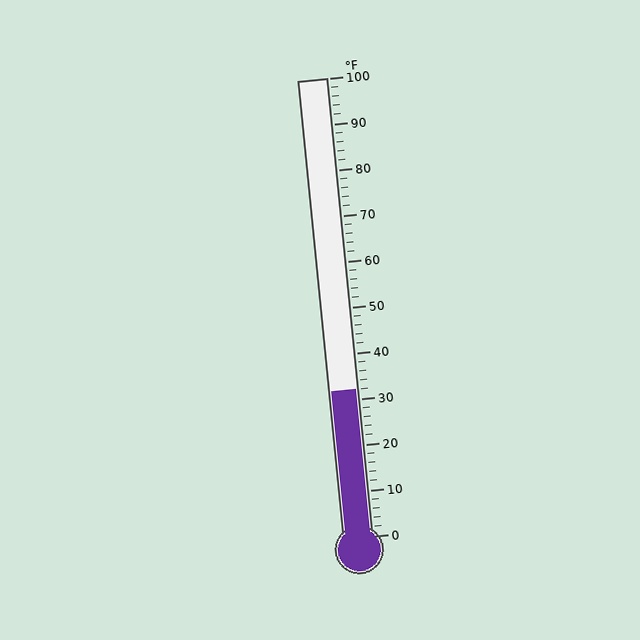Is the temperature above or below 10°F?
The temperature is above 10°F.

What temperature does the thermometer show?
The thermometer shows approximately 32°F.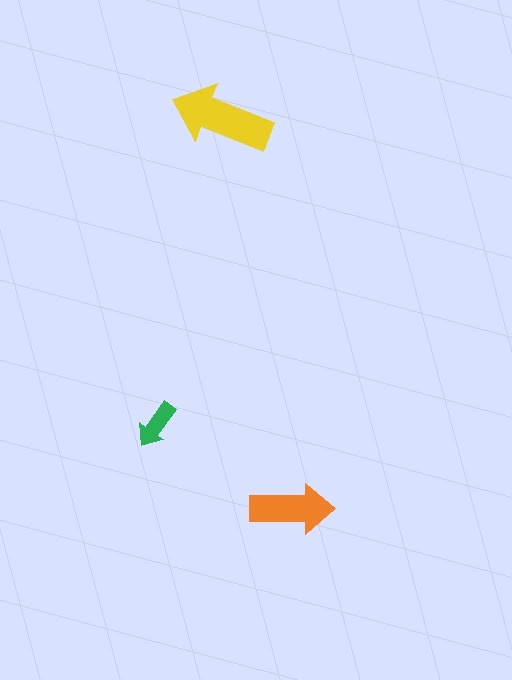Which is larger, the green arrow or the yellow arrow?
The yellow one.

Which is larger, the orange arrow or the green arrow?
The orange one.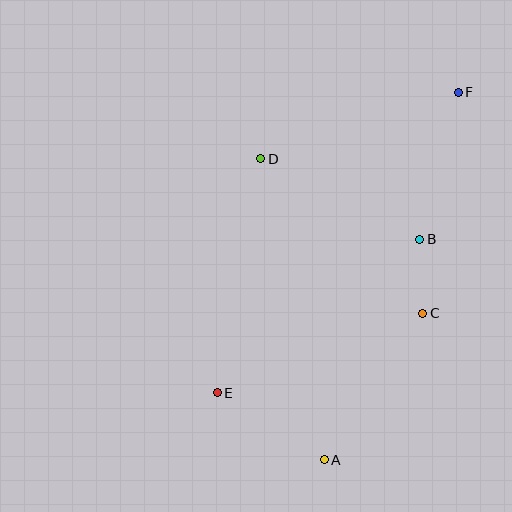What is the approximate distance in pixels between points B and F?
The distance between B and F is approximately 152 pixels.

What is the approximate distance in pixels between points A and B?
The distance between A and B is approximately 240 pixels.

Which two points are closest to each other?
Points B and C are closest to each other.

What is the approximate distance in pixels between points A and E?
The distance between A and E is approximately 126 pixels.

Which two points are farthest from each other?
Points A and F are farthest from each other.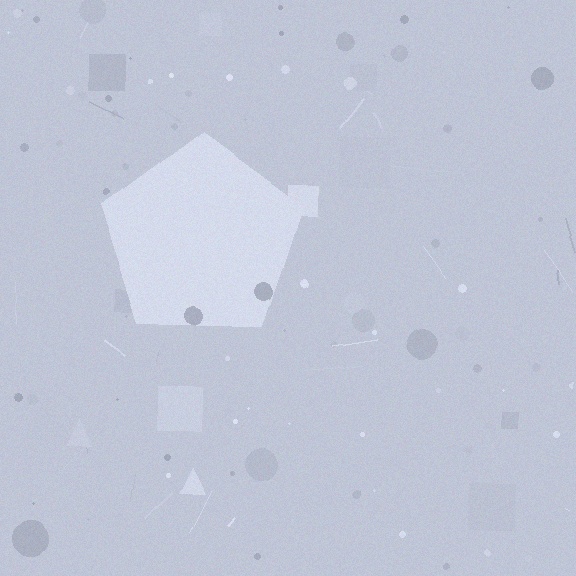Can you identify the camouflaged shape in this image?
The camouflaged shape is a pentagon.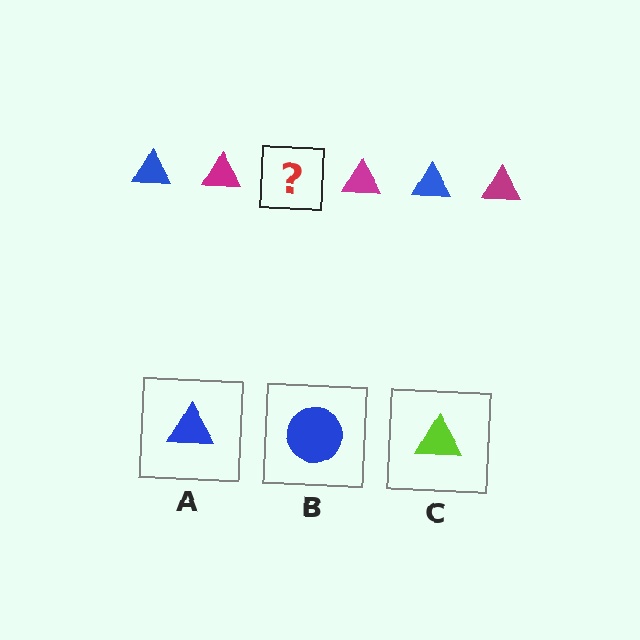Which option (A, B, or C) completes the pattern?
A.